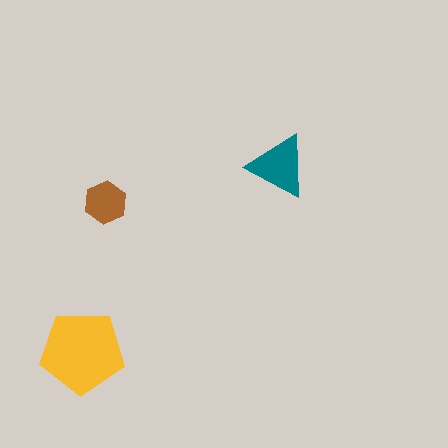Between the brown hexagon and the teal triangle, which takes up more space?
The teal triangle.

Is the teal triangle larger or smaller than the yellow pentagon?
Smaller.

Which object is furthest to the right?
The teal triangle is rightmost.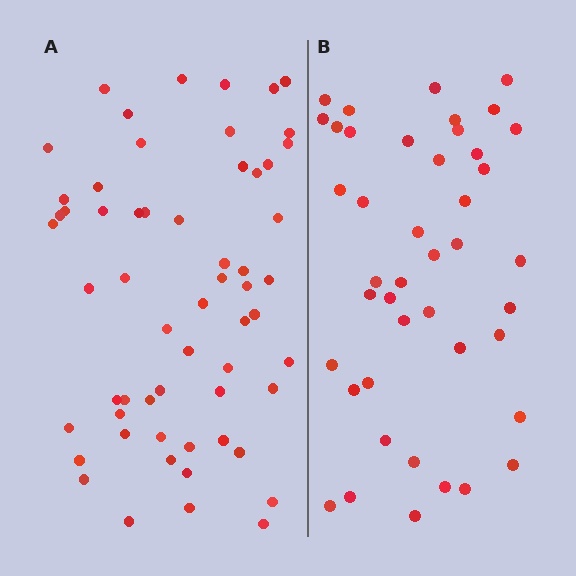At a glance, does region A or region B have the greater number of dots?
Region A (the left region) has more dots.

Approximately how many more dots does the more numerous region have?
Region A has approximately 15 more dots than region B.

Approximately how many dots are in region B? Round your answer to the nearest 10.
About 40 dots. (The exact count is 43, which rounds to 40.)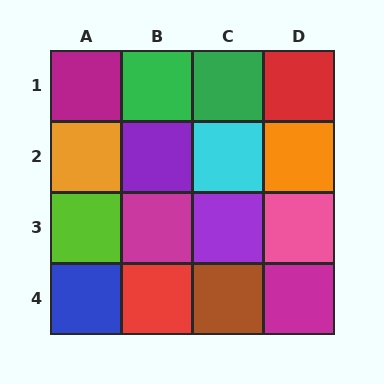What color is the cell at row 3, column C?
Purple.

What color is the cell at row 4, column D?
Magenta.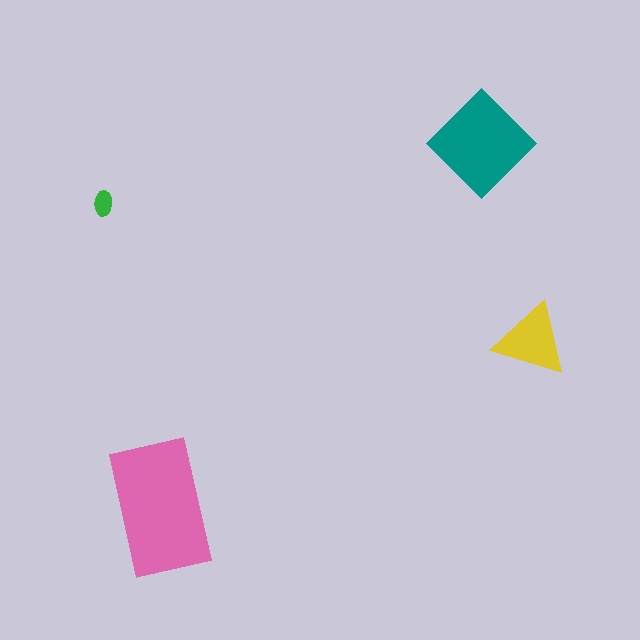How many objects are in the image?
There are 4 objects in the image.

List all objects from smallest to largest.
The green ellipse, the yellow triangle, the teal diamond, the pink rectangle.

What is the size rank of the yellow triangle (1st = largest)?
3rd.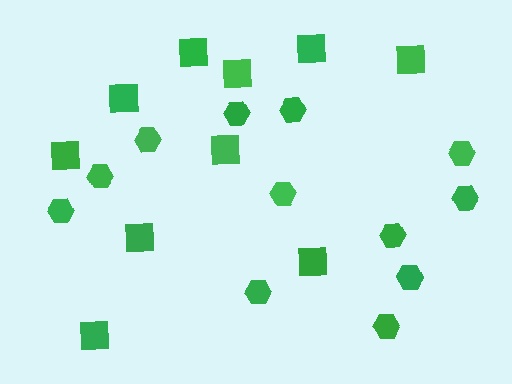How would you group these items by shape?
There are 2 groups: one group of hexagons (12) and one group of squares (10).